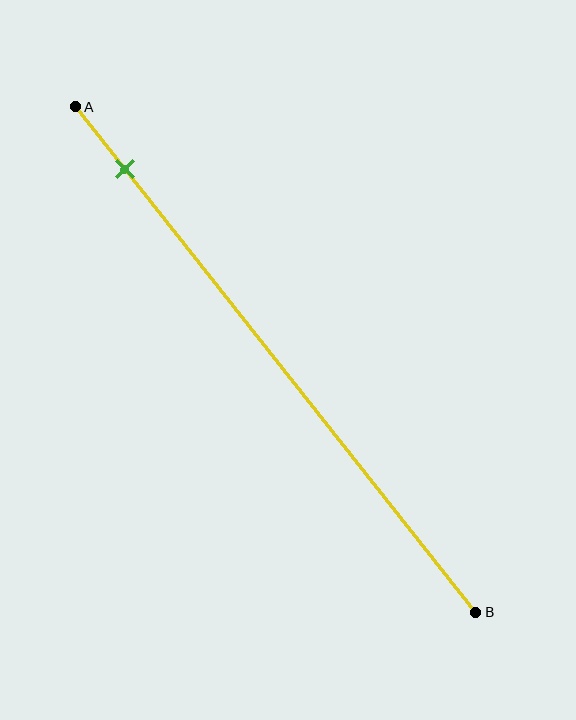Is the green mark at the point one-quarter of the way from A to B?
No, the mark is at about 10% from A, not at the 25% one-quarter point.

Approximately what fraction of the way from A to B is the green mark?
The green mark is approximately 10% of the way from A to B.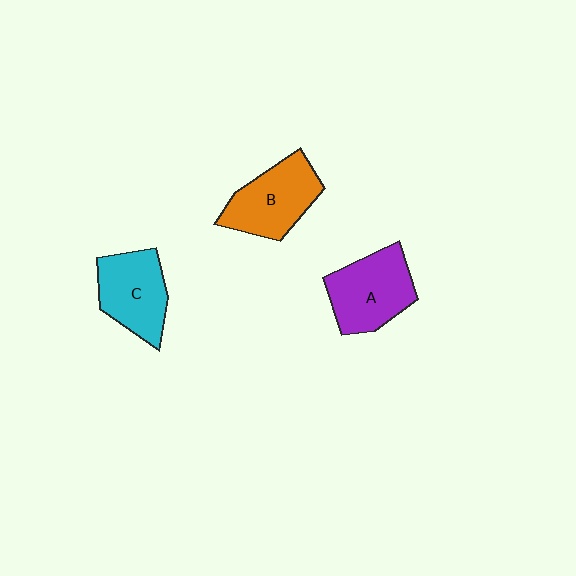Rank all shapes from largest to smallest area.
From largest to smallest: A (purple), B (orange), C (cyan).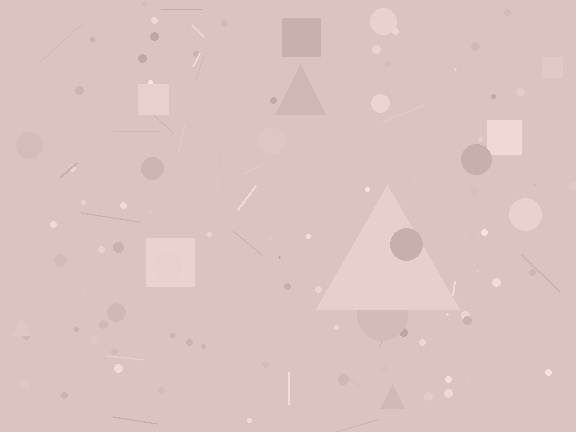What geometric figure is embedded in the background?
A triangle is embedded in the background.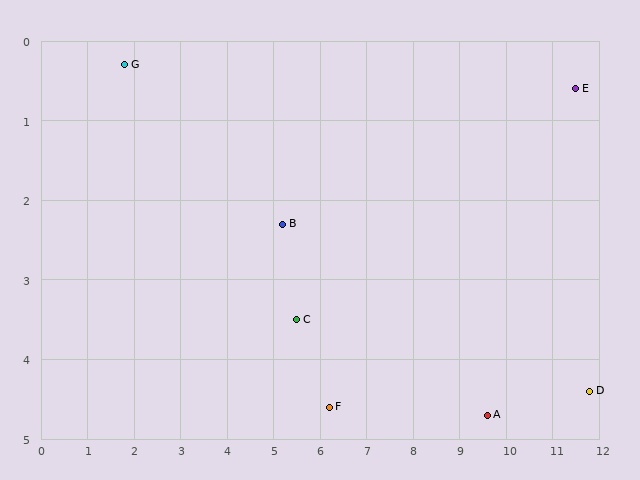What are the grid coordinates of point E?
Point E is at approximately (11.5, 0.6).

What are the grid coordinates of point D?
Point D is at approximately (11.8, 4.4).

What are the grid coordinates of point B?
Point B is at approximately (5.2, 2.3).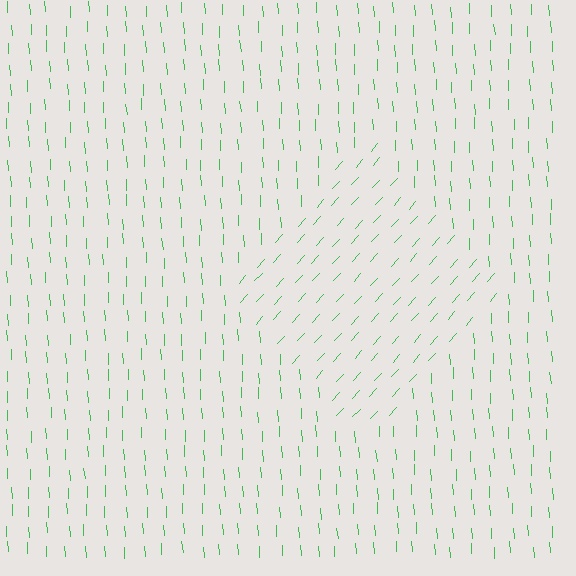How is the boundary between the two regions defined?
The boundary is defined purely by a change in line orientation (approximately 45 degrees difference). All lines are the same color and thickness.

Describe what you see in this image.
The image is filled with small green line segments. A diamond region in the image has lines oriented differently from the surrounding lines, creating a visible texture boundary.